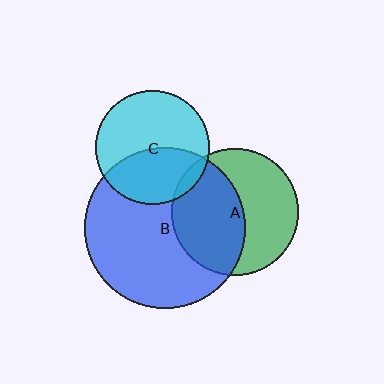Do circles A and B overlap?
Yes.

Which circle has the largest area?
Circle B (blue).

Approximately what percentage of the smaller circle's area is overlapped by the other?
Approximately 50%.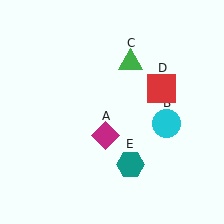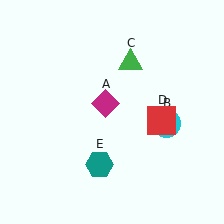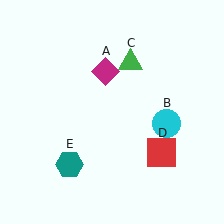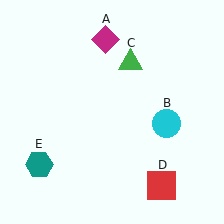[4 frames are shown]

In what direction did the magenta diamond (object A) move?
The magenta diamond (object A) moved up.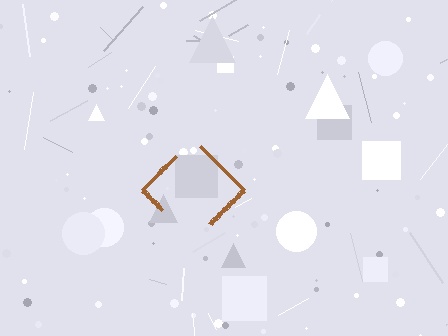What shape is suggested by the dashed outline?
The dashed outline suggests a diamond.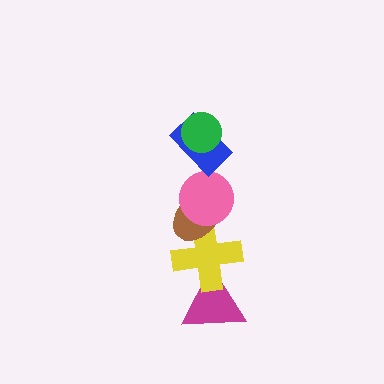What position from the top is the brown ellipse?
The brown ellipse is 4th from the top.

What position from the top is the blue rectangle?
The blue rectangle is 2nd from the top.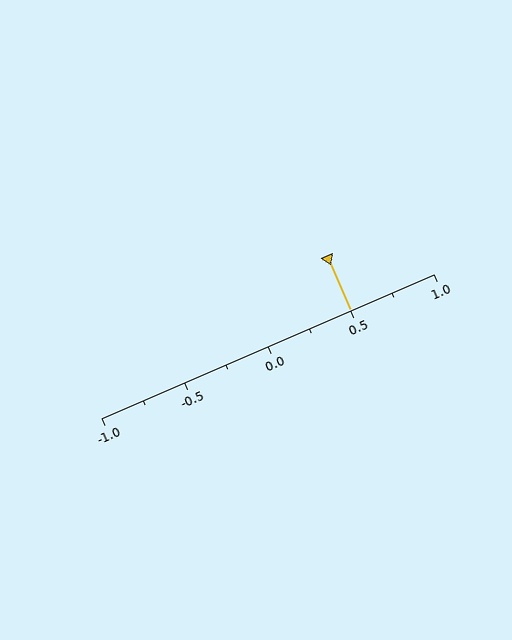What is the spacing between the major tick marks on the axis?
The major ticks are spaced 0.5 apart.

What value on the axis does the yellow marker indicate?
The marker indicates approximately 0.5.